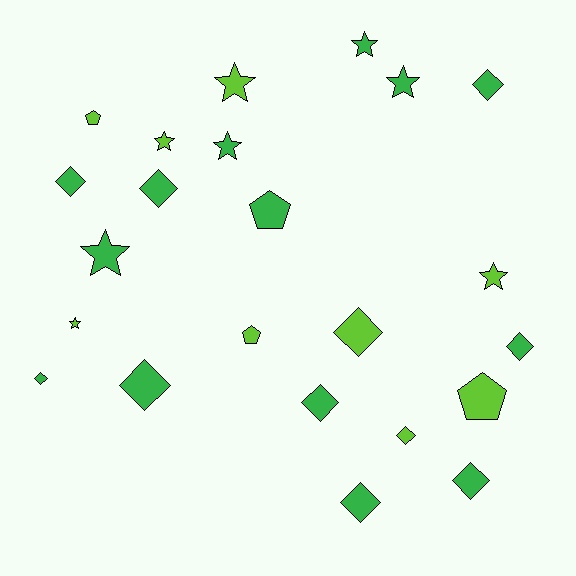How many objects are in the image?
There are 23 objects.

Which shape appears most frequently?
Diamond, with 11 objects.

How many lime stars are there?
There are 4 lime stars.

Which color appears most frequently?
Green, with 14 objects.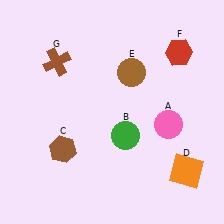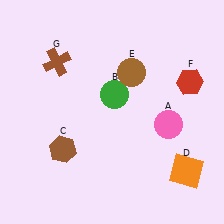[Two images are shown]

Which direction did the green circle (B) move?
The green circle (B) moved up.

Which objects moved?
The objects that moved are: the green circle (B), the red hexagon (F).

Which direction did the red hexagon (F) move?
The red hexagon (F) moved down.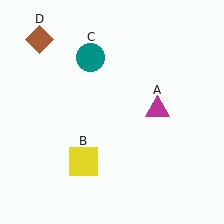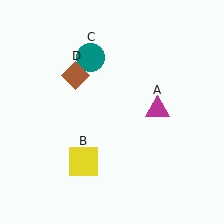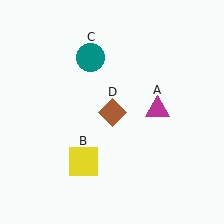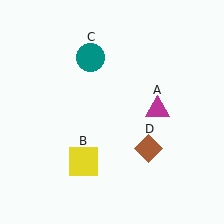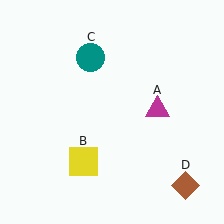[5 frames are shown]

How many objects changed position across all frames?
1 object changed position: brown diamond (object D).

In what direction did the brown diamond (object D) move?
The brown diamond (object D) moved down and to the right.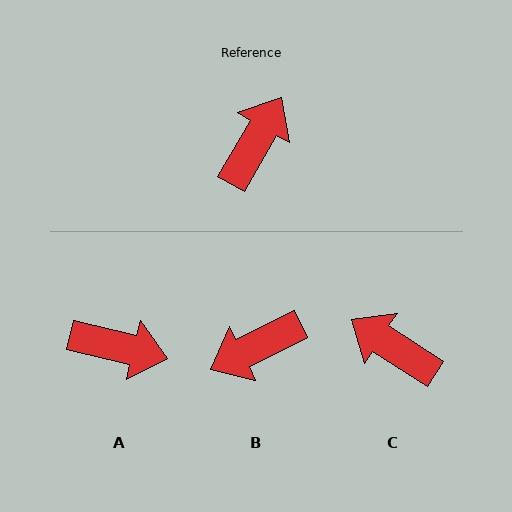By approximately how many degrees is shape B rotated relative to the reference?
Approximately 146 degrees counter-clockwise.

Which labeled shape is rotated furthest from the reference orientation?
B, about 146 degrees away.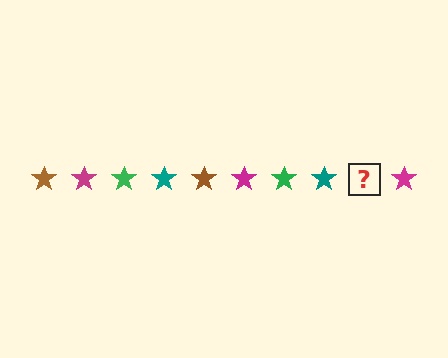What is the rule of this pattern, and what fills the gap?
The rule is that the pattern cycles through brown, magenta, green, teal stars. The gap should be filled with a brown star.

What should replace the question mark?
The question mark should be replaced with a brown star.